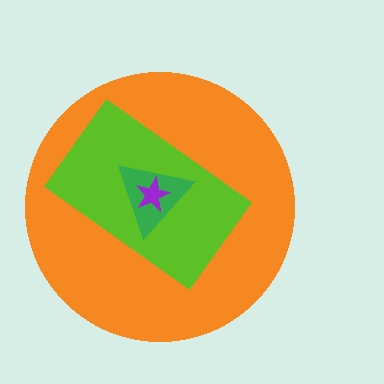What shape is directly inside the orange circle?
The lime rectangle.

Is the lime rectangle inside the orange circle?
Yes.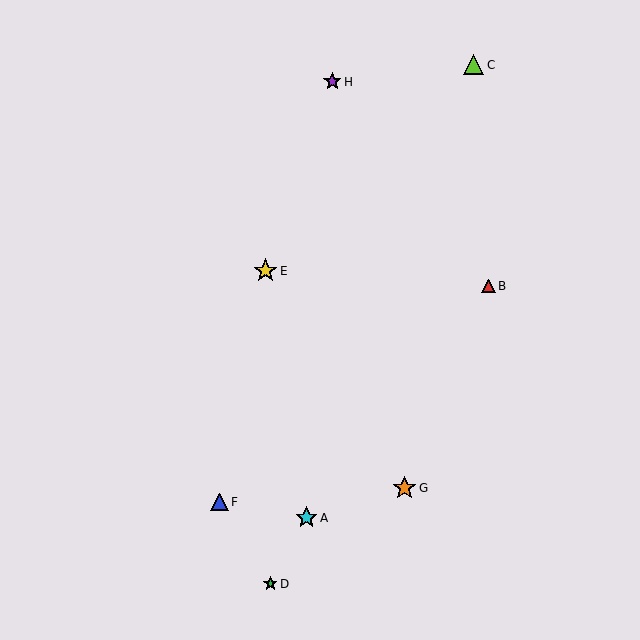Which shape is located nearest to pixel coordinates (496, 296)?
The red triangle (labeled B) at (489, 286) is nearest to that location.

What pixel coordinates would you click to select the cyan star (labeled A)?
Click at (307, 518) to select the cyan star A.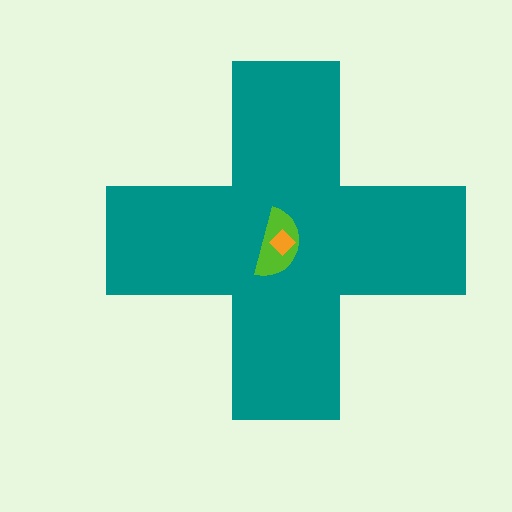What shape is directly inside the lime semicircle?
The orange diamond.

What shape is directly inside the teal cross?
The lime semicircle.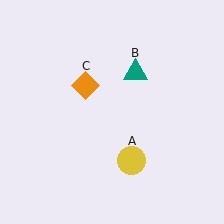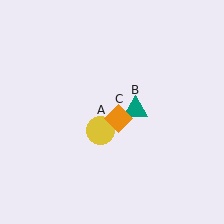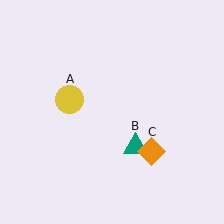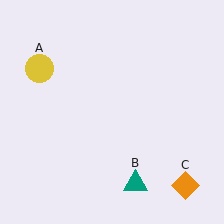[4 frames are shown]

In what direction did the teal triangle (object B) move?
The teal triangle (object B) moved down.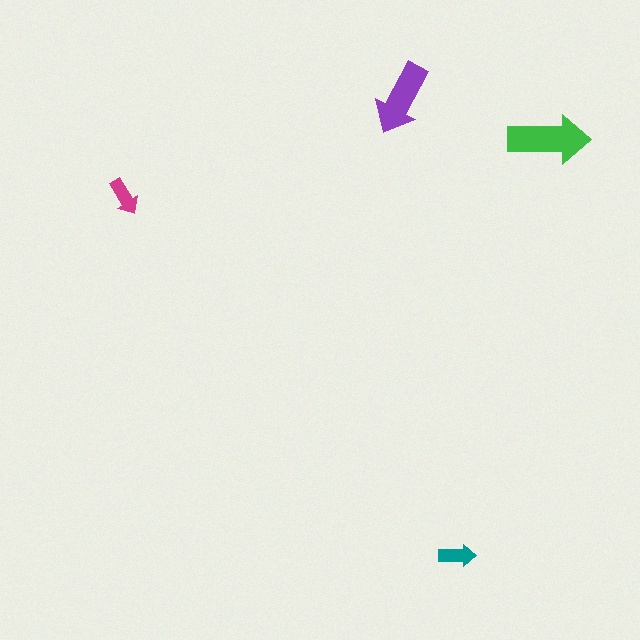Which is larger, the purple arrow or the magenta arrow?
The purple one.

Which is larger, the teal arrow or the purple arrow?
The purple one.